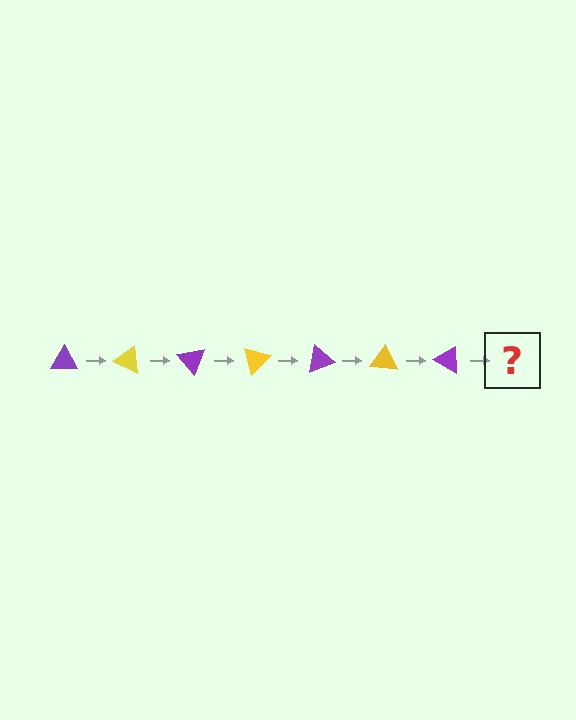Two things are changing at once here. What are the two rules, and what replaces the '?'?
The two rules are that it rotates 25 degrees each step and the color cycles through purple and yellow. The '?' should be a yellow triangle, rotated 175 degrees from the start.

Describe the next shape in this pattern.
It should be a yellow triangle, rotated 175 degrees from the start.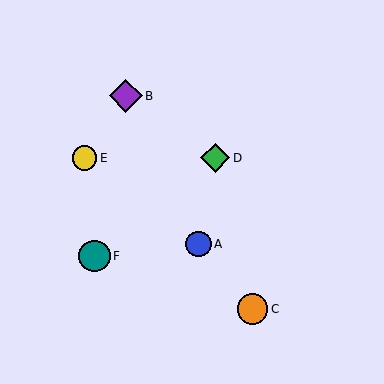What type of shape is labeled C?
Shape C is an orange circle.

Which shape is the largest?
The purple diamond (labeled B) is the largest.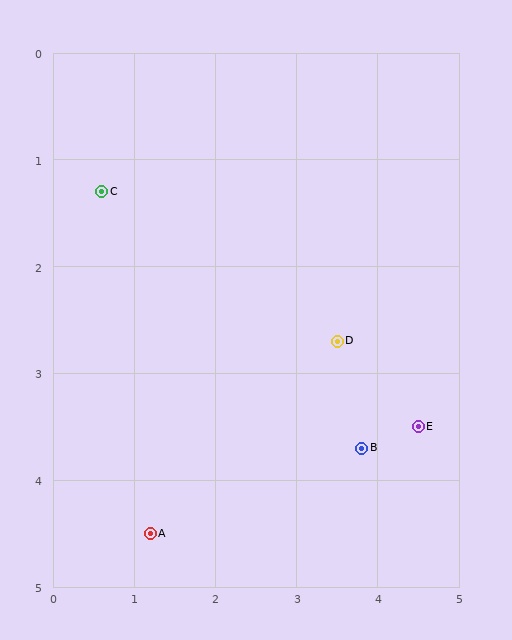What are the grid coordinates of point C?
Point C is at approximately (0.6, 1.3).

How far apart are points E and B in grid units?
Points E and B are about 0.7 grid units apart.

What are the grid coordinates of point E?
Point E is at approximately (4.5, 3.5).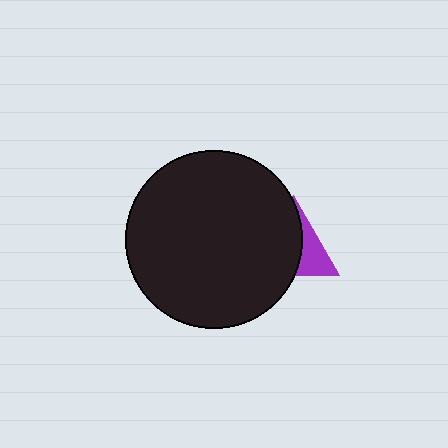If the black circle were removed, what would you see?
You would see the complete purple triangle.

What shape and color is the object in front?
The object in front is a black circle.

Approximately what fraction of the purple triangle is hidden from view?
Roughly 64% of the purple triangle is hidden behind the black circle.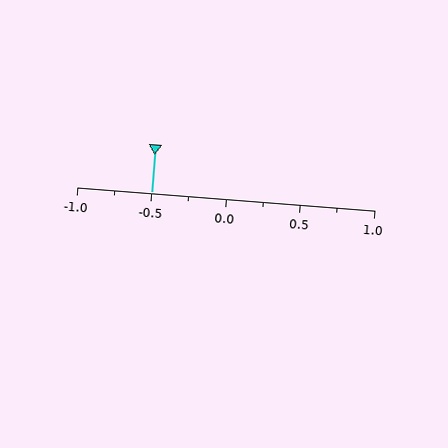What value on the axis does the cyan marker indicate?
The marker indicates approximately -0.5.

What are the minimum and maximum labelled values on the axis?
The axis runs from -1.0 to 1.0.